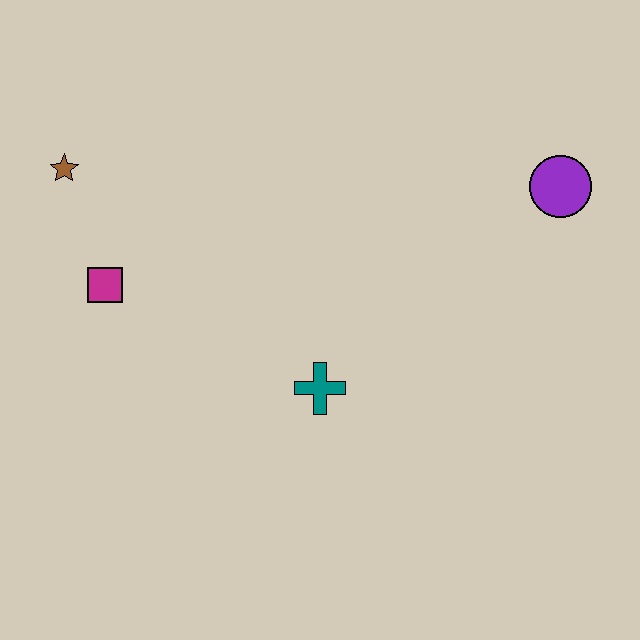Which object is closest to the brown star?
The magenta square is closest to the brown star.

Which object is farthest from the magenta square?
The purple circle is farthest from the magenta square.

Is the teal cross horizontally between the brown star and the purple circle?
Yes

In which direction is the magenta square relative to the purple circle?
The magenta square is to the left of the purple circle.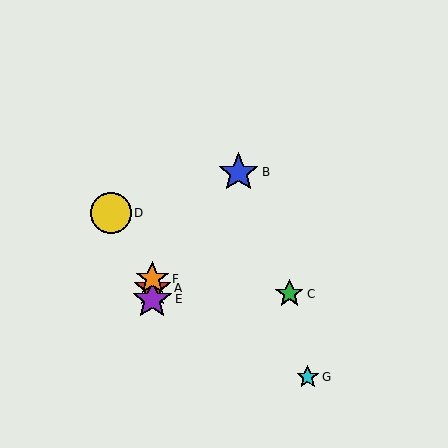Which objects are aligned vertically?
Objects A, E, F are aligned vertically.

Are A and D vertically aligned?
No, A is at x≈152 and D is at x≈111.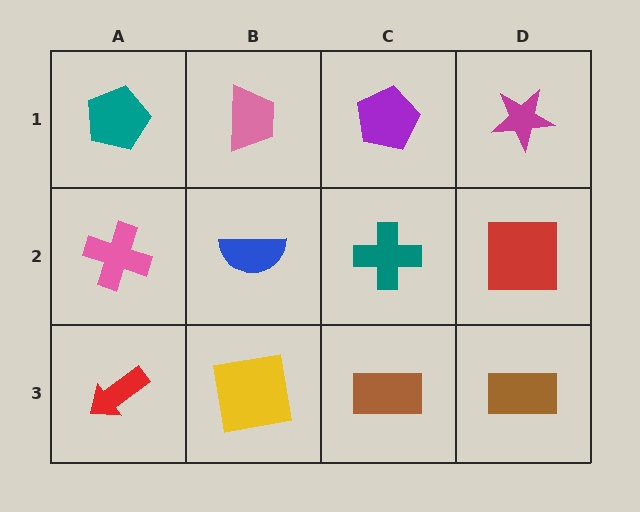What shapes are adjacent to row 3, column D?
A red square (row 2, column D), a brown rectangle (row 3, column C).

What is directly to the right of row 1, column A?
A pink trapezoid.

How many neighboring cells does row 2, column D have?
3.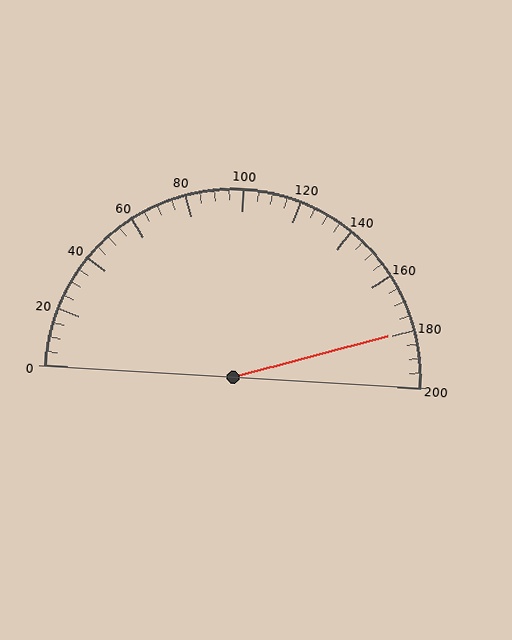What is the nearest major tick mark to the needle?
The nearest major tick mark is 180.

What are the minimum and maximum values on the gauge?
The gauge ranges from 0 to 200.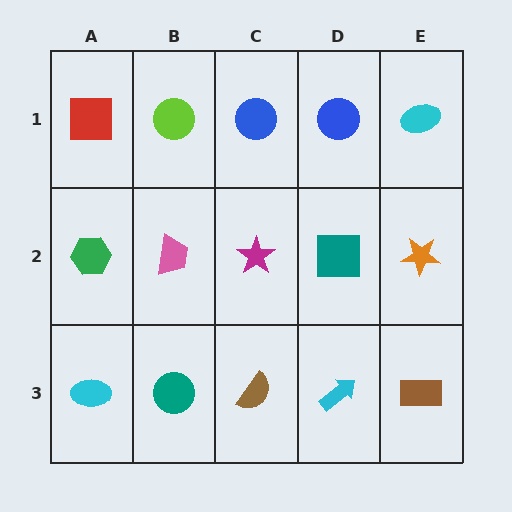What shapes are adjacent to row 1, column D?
A teal square (row 2, column D), a blue circle (row 1, column C), a cyan ellipse (row 1, column E).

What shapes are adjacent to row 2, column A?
A red square (row 1, column A), a cyan ellipse (row 3, column A), a pink trapezoid (row 2, column B).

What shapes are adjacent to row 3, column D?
A teal square (row 2, column D), a brown semicircle (row 3, column C), a brown rectangle (row 3, column E).